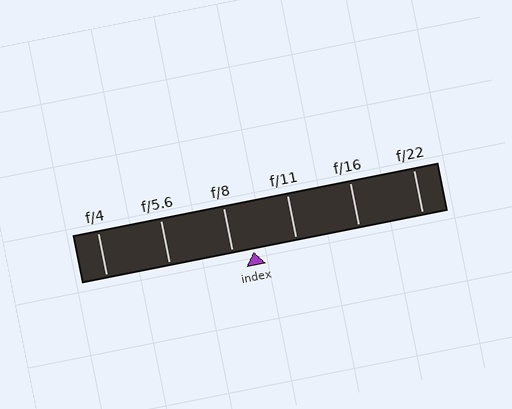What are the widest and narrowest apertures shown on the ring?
The widest aperture shown is f/4 and the narrowest is f/22.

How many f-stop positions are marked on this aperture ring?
There are 6 f-stop positions marked.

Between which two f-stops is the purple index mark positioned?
The index mark is between f/8 and f/11.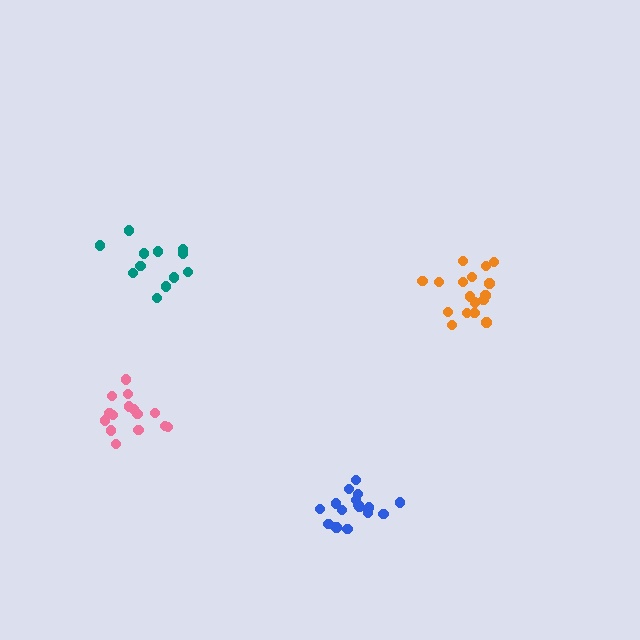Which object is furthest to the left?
The pink cluster is leftmost.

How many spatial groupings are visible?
There are 4 spatial groupings.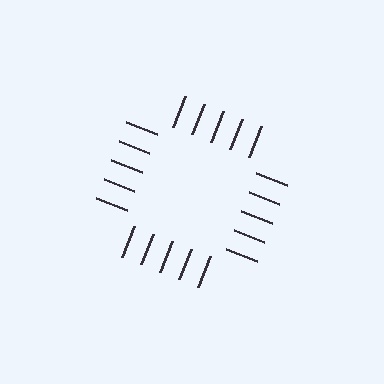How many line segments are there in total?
20 — 5 along each of the 4 edges.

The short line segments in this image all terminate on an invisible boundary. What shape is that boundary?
An illusory square — the line segments terminate on its edges but no continuous stroke is drawn.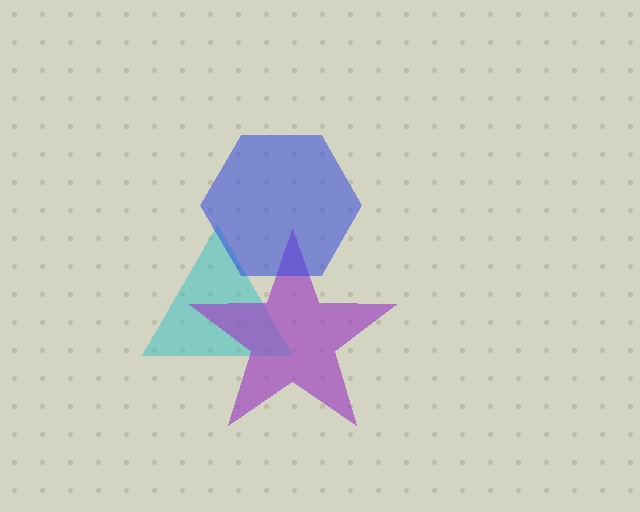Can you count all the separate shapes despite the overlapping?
Yes, there are 3 separate shapes.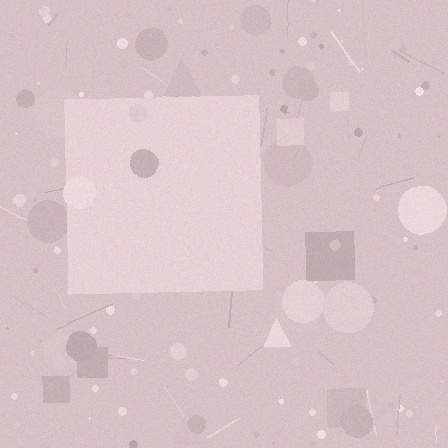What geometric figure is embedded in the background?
A square is embedded in the background.